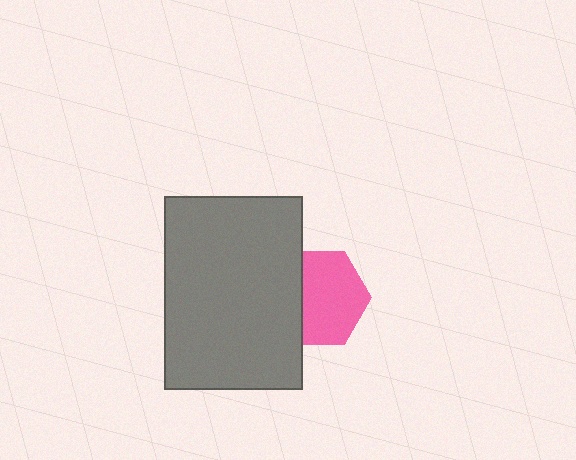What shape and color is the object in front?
The object in front is a gray rectangle.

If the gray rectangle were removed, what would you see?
You would see the complete pink hexagon.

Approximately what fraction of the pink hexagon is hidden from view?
Roughly 33% of the pink hexagon is hidden behind the gray rectangle.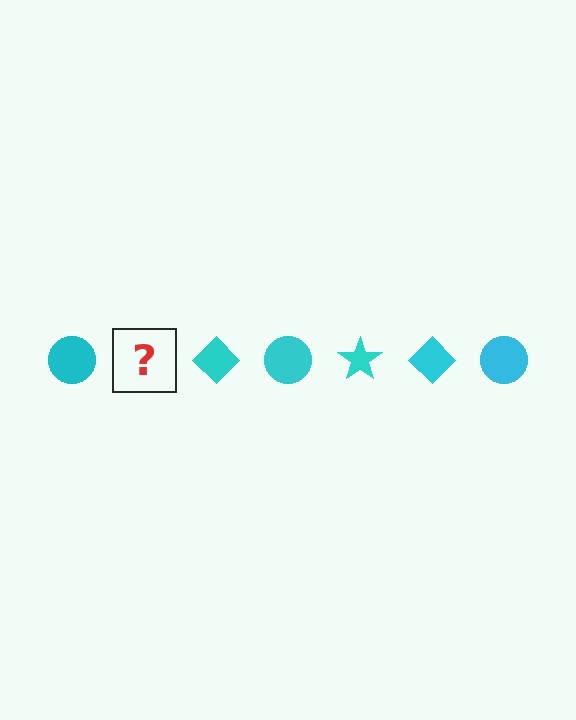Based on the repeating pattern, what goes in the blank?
The blank should be a cyan star.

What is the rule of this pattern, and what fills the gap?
The rule is that the pattern cycles through circle, star, diamond shapes in cyan. The gap should be filled with a cyan star.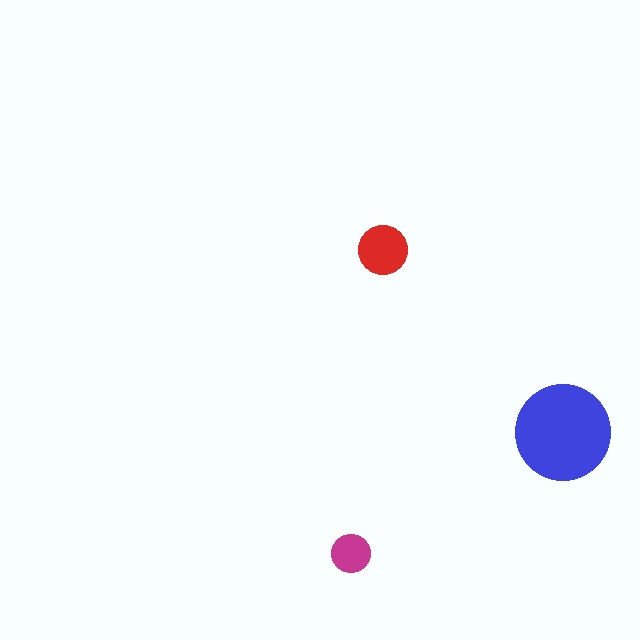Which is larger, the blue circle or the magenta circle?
The blue one.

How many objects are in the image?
There are 3 objects in the image.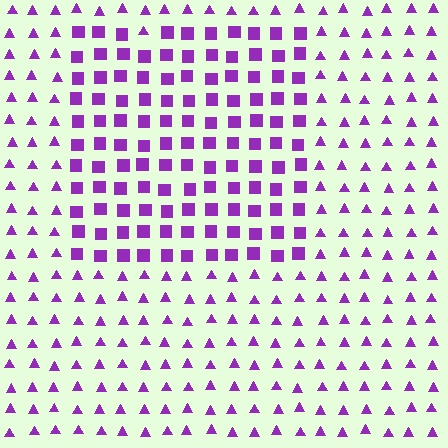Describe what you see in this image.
The image is filled with small purple elements arranged in a uniform grid. A rectangle-shaped region contains squares, while the surrounding area contains triangles. The boundary is defined purely by the change in element shape.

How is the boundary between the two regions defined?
The boundary is defined by a change in element shape: squares inside vs. triangles outside. All elements share the same color and spacing.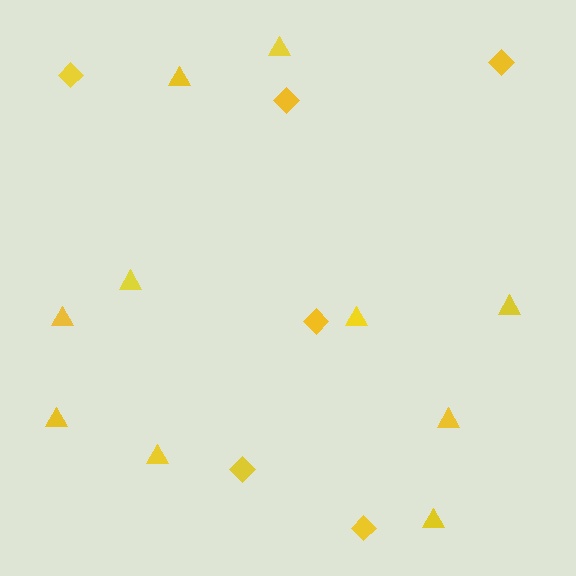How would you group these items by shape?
There are 2 groups: one group of diamonds (6) and one group of triangles (10).